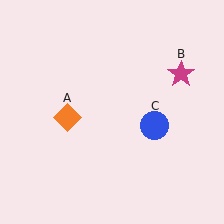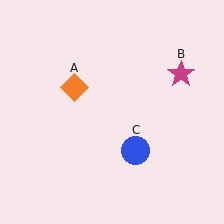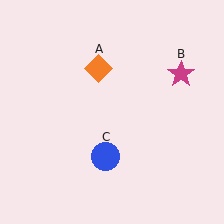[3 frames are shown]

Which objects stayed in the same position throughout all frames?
Magenta star (object B) remained stationary.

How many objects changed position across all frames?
2 objects changed position: orange diamond (object A), blue circle (object C).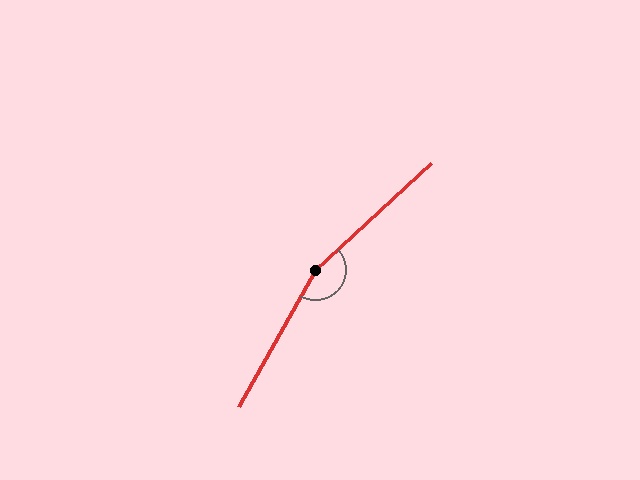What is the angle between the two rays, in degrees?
Approximately 162 degrees.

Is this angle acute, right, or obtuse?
It is obtuse.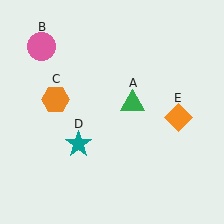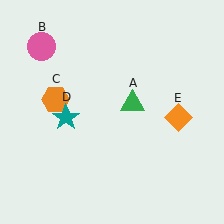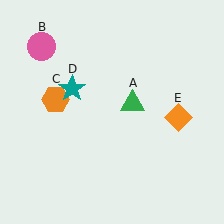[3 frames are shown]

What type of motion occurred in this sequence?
The teal star (object D) rotated clockwise around the center of the scene.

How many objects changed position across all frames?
1 object changed position: teal star (object D).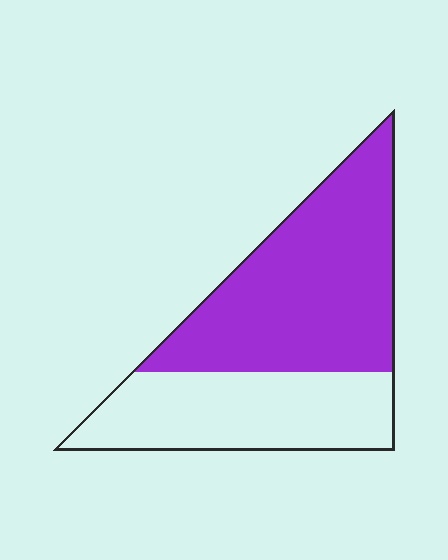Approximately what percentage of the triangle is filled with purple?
Approximately 60%.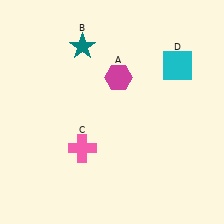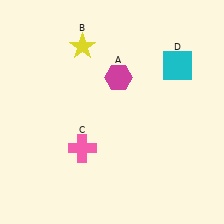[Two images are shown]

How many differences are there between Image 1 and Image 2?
There is 1 difference between the two images.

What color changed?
The star (B) changed from teal in Image 1 to yellow in Image 2.